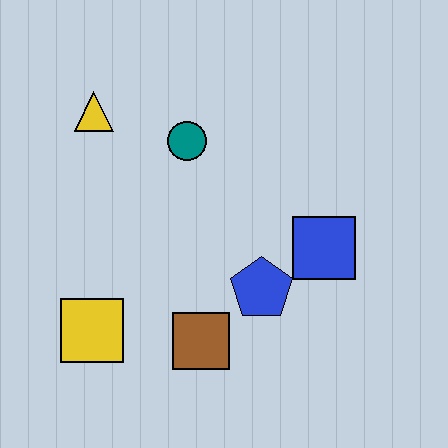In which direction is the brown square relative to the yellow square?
The brown square is to the right of the yellow square.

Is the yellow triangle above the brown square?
Yes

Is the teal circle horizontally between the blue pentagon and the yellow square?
Yes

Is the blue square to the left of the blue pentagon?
No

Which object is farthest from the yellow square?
The blue square is farthest from the yellow square.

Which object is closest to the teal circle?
The yellow triangle is closest to the teal circle.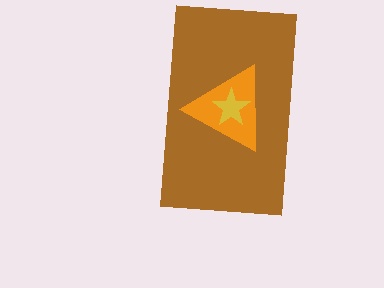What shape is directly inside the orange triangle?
The yellow star.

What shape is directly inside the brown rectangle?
The orange triangle.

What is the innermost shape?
The yellow star.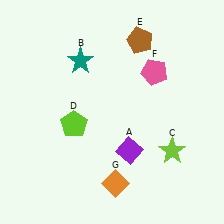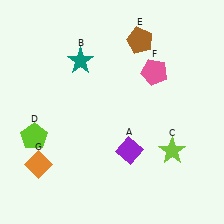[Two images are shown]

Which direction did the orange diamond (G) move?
The orange diamond (G) moved left.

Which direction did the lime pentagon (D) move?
The lime pentagon (D) moved left.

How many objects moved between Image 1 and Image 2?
2 objects moved between the two images.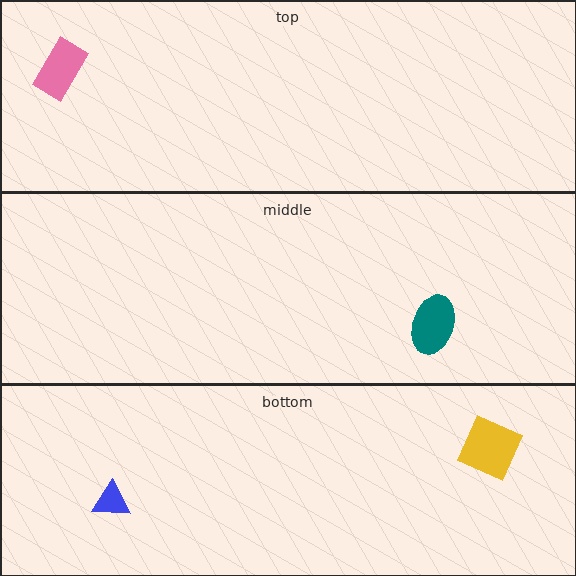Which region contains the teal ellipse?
The middle region.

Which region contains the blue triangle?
The bottom region.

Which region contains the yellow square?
The bottom region.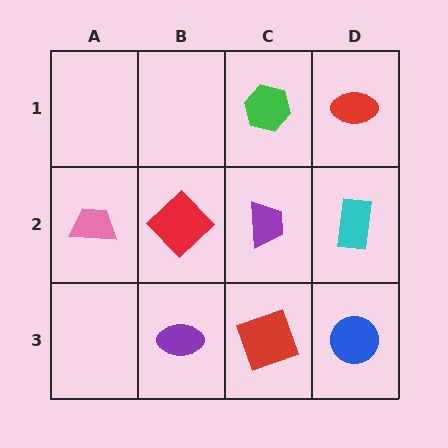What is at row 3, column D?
A blue circle.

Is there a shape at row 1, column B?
No, that cell is empty.